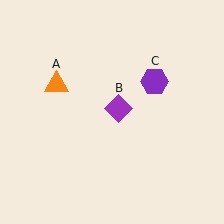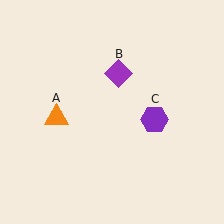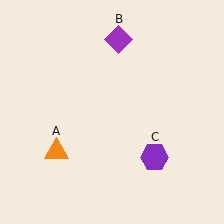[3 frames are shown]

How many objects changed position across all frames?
3 objects changed position: orange triangle (object A), purple diamond (object B), purple hexagon (object C).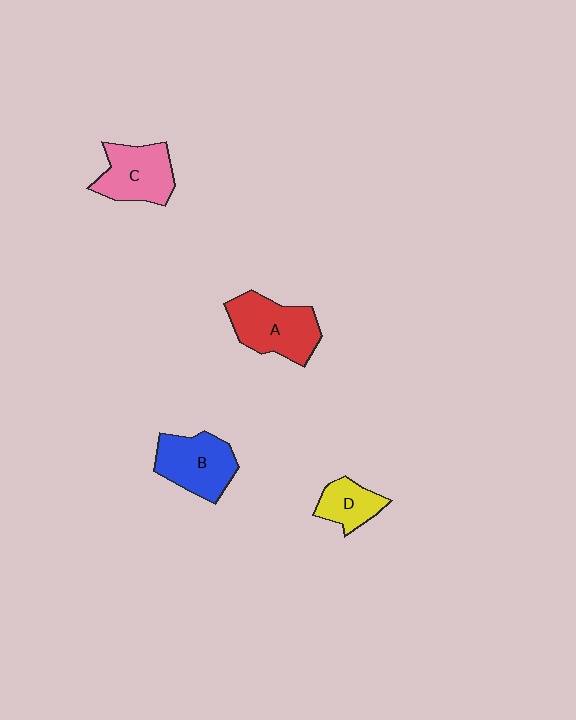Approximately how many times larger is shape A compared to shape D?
Approximately 1.8 times.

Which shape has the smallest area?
Shape D (yellow).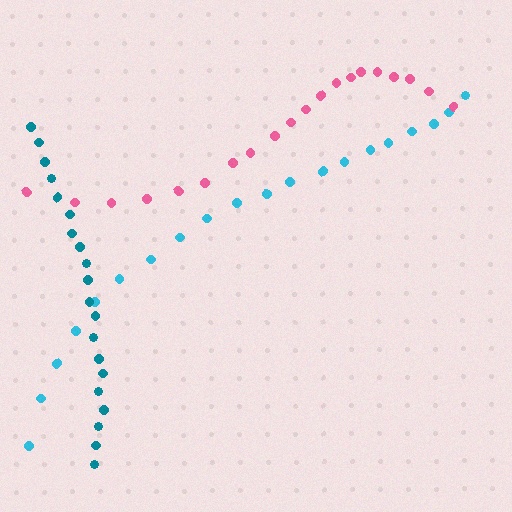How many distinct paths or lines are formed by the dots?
There are 3 distinct paths.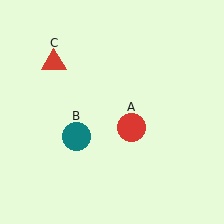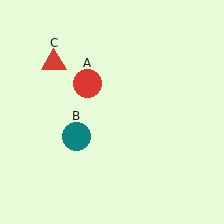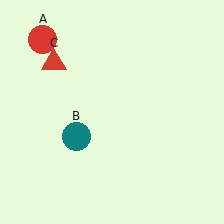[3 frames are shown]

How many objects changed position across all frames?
1 object changed position: red circle (object A).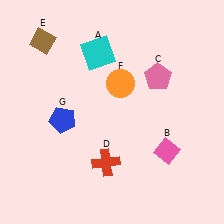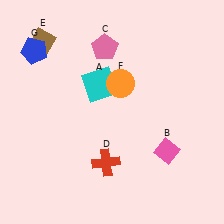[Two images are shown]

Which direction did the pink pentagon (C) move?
The pink pentagon (C) moved left.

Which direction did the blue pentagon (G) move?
The blue pentagon (G) moved up.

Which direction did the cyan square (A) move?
The cyan square (A) moved down.